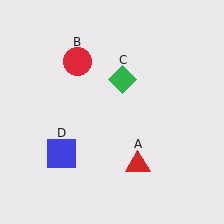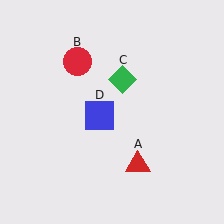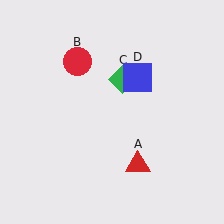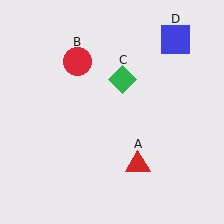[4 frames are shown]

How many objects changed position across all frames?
1 object changed position: blue square (object D).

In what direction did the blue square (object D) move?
The blue square (object D) moved up and to the right.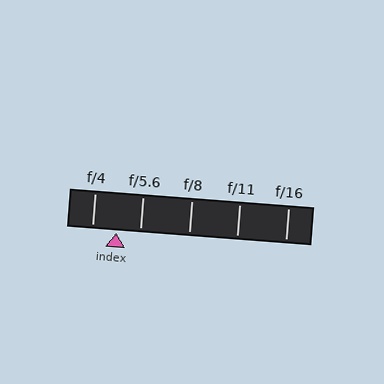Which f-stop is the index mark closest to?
The index mark is closest to f/4.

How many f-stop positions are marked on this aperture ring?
There are 5 f-stop positions marked.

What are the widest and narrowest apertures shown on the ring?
The widest aperture shown is f/4 and the narrowest is f/16.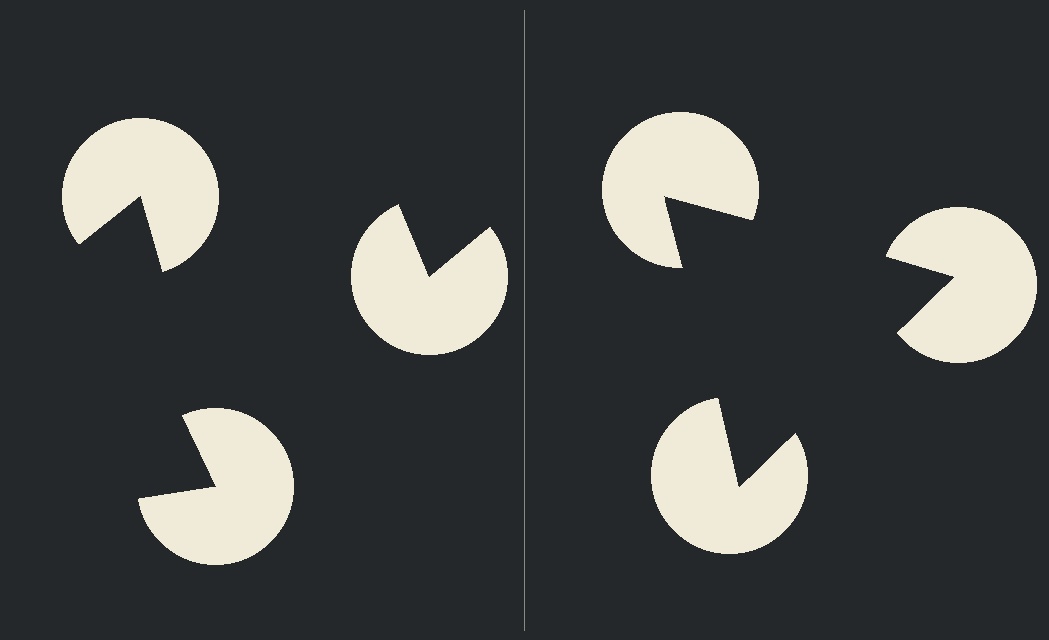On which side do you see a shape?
An illusory triangle appears on the right side. On the left side the wedge cuts are rotated, so no coherent shape forms.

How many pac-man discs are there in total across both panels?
6 — 3 on each side.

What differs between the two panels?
The pac-man discs are positioned identically on both sides; only the wedge orientations differ. On the right they align to a triangle; on the left they are misaligned.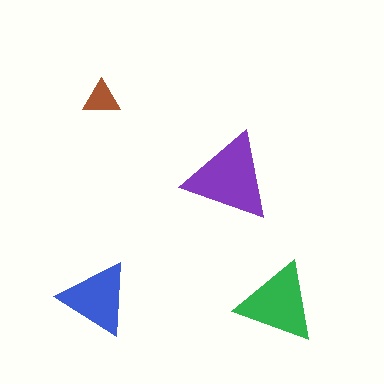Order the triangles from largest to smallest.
the purple one, the green one, the blue one, the brown one.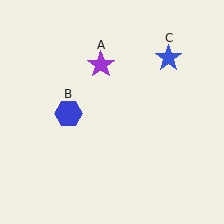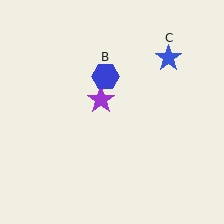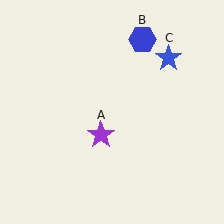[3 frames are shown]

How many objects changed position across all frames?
2 objects changed position: purple star (object A), blue hexagon (object B).